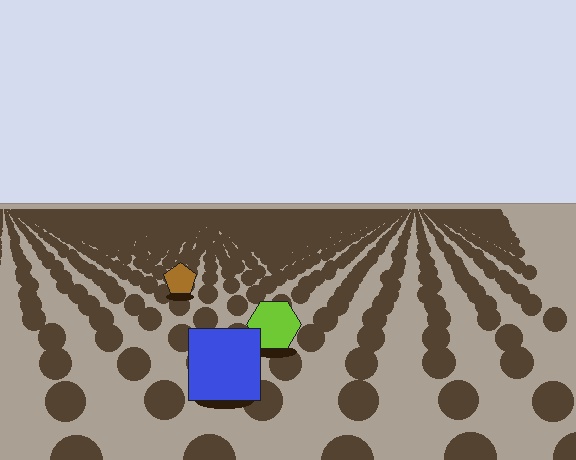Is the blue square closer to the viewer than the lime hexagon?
Yes. The blue square is closer — you can tell from the texture gradient: the ground texture is coarser near it.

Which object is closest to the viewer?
The blue square is closest. The texture marks near it are larger and more spread out.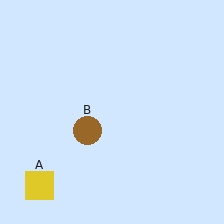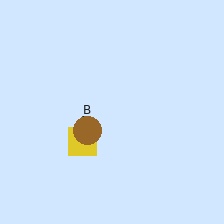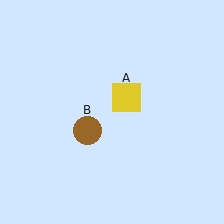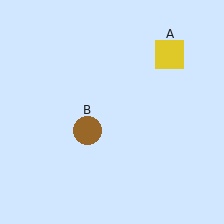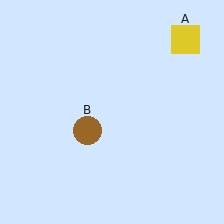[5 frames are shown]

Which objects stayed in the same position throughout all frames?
Brown circle (object B) remained stationary.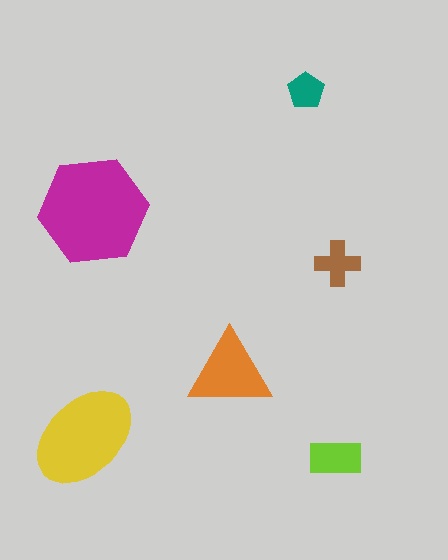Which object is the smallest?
The teal pentagon.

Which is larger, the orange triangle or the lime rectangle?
The orange triangle.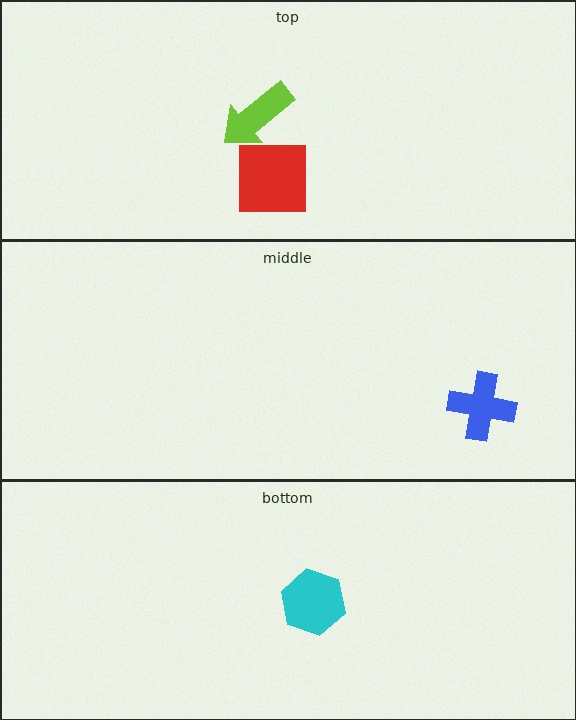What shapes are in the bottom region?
The cyan hexagon.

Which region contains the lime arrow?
The top region.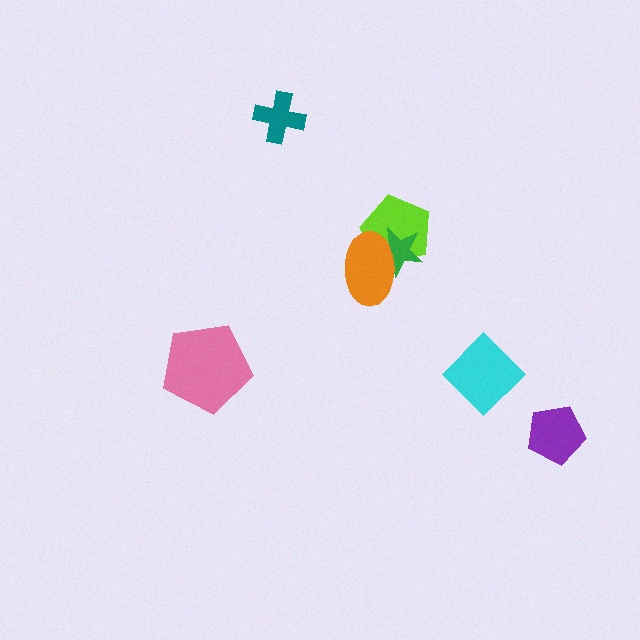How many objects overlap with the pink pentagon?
0 objects overlap with the pink pentagon.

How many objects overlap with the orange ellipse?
2 objects overlap with the orange ellipse.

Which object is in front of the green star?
The orange ellipse is in front of the green star.